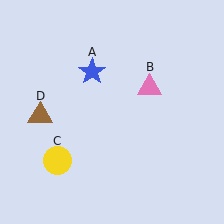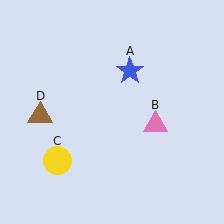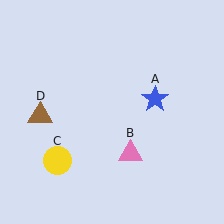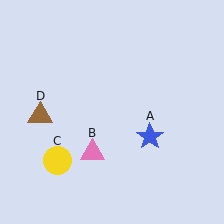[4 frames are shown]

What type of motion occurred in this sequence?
The blue star (object A), pink triangle (object B) rotated clockwise around the center of the scene.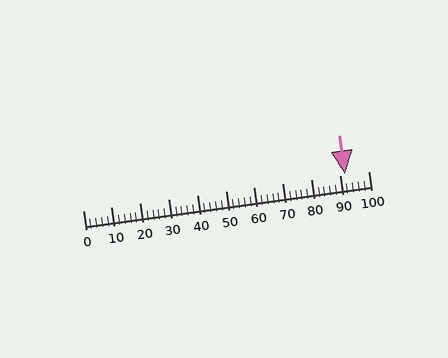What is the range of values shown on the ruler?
The ruler shows values from 0 to 100.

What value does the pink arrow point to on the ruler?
The pink arrow points to approximately 92.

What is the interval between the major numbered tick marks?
The major tick marks are spaced 10 units apart.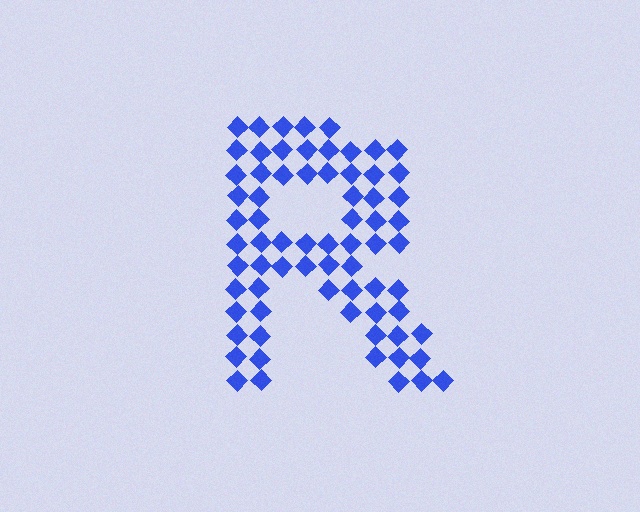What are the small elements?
The small elements are diamonds.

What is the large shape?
The large shape is the letter R.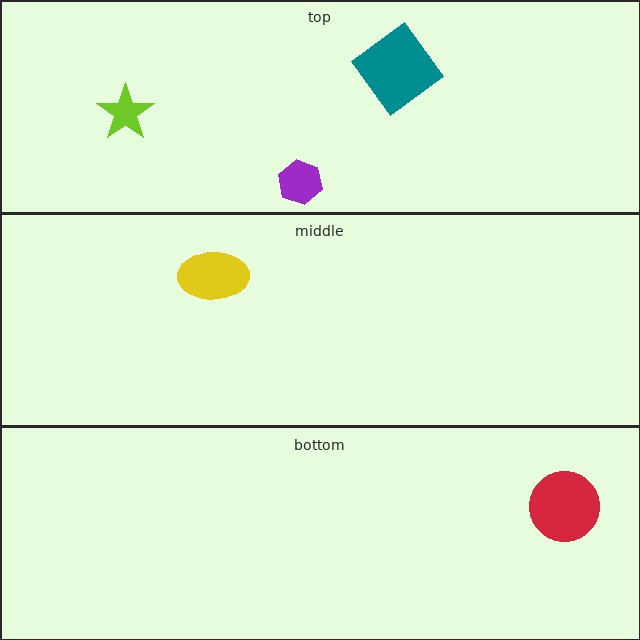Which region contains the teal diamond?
The top region.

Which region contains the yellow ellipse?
The middle region.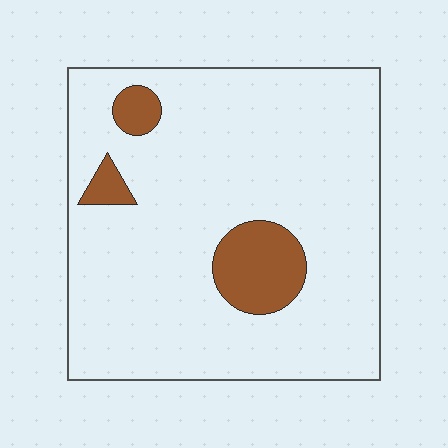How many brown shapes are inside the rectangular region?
3.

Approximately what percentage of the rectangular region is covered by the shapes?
Approximately 10%.